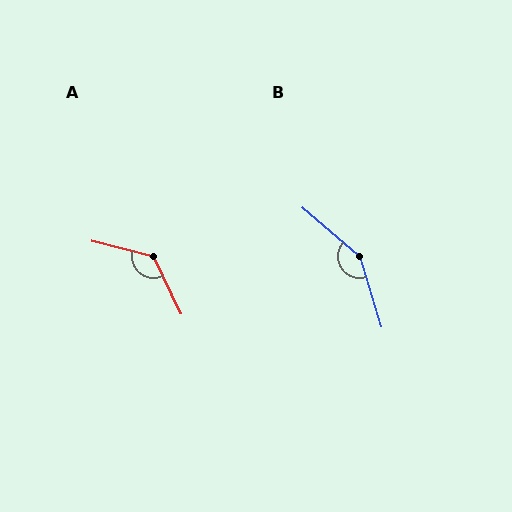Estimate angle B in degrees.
Approximately 148 degrees.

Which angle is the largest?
B, at approximately 148 degrees.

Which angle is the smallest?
A, at approximately 130 degrees.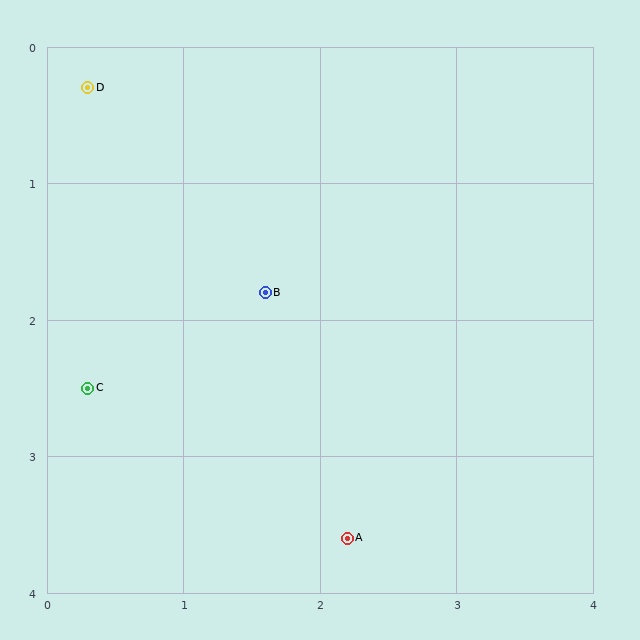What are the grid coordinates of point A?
Point A is at approximately (2.2, 3.6).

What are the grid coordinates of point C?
Point C is at approximately (0.3, 2.5).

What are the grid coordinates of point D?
Point D is at approximately (0.3, 0.3).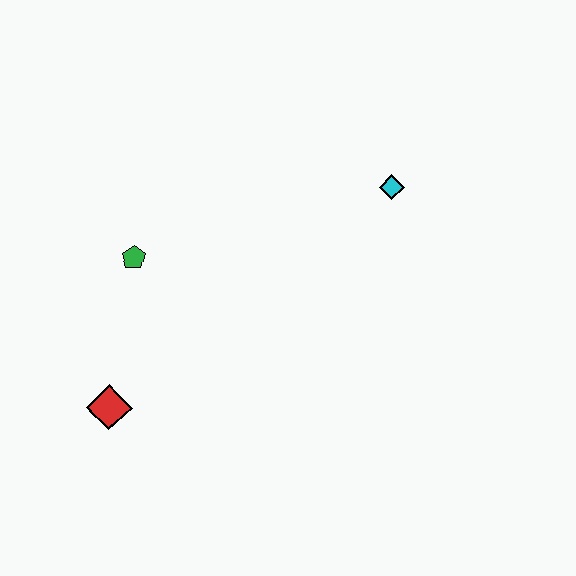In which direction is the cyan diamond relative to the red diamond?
The cyan diamond is to the right of the red diamond.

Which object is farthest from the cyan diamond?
The red diamond is farthest from the cyan diamond.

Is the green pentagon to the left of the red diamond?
No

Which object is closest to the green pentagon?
The red diamond is closest to the green pentagon.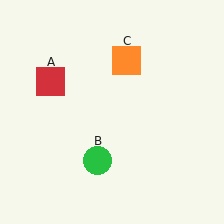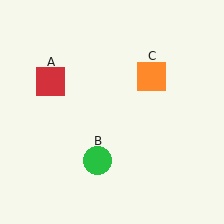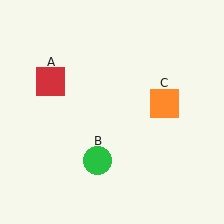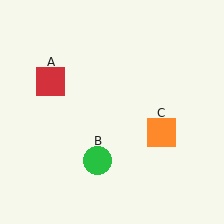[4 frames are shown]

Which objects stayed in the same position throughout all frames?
Red square (object A) and green circle (object B) remained stationary.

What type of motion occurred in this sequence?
The orange square (object C) rotated clockwise around the center of the scene.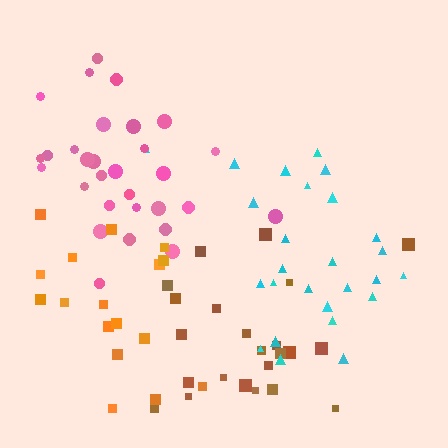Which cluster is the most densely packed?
Pink.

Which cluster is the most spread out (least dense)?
Orange.